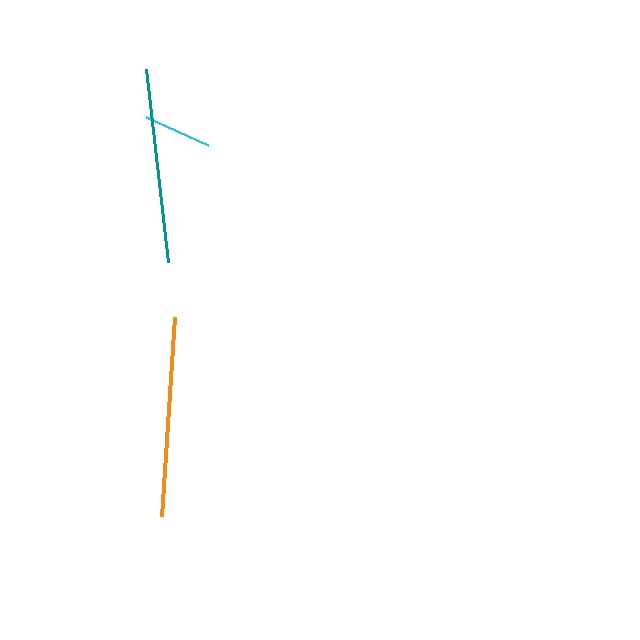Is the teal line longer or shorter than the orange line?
The orange line is longer than the teal line.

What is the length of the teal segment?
The teal segment is approximately 195 pixels long.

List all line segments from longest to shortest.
From longest to shortest: orange, teal, cyan.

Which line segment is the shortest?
The cyan line is the shortest at approximately 68 pixels.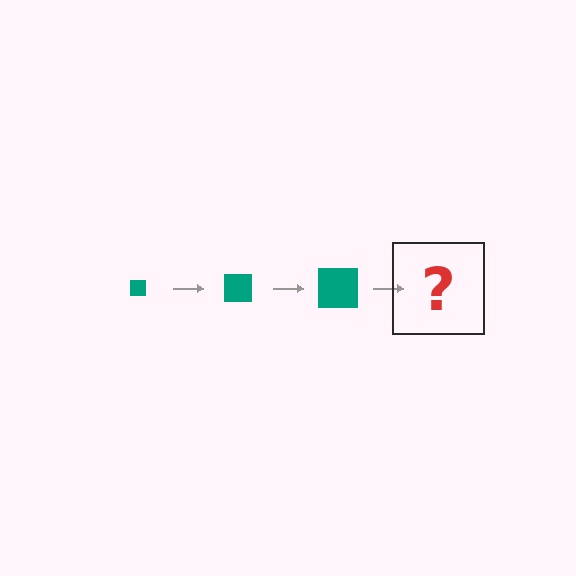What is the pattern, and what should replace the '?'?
The pattern is that the square gets progressively larger each step. The '?' should be a teal square, larger than the previous one.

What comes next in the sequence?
The next element should be a teal square, larger than the previous one.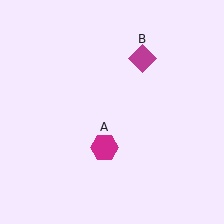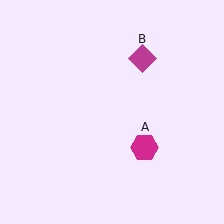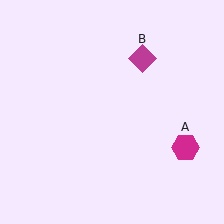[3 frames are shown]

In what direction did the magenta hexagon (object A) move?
The magenta hexagon (object A) moved right.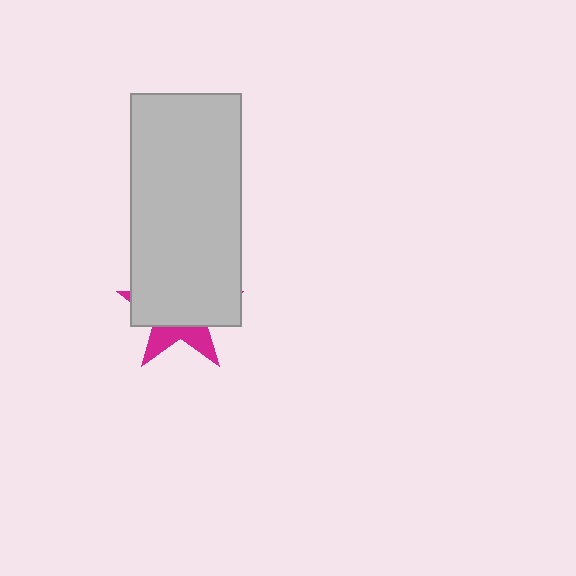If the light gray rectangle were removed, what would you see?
You would see the complete magenta star.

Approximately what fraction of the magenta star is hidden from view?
Roughly 69% of the magenta star is hidden behind the light gray rectangle.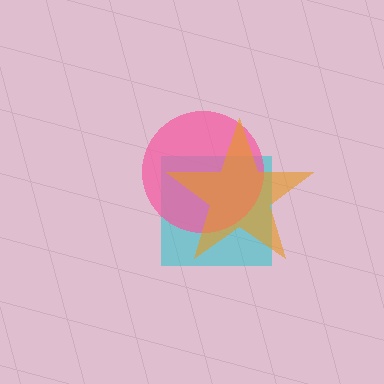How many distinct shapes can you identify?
There are 3 distinct shapes: a cyan square, a pink circle, an orange star.